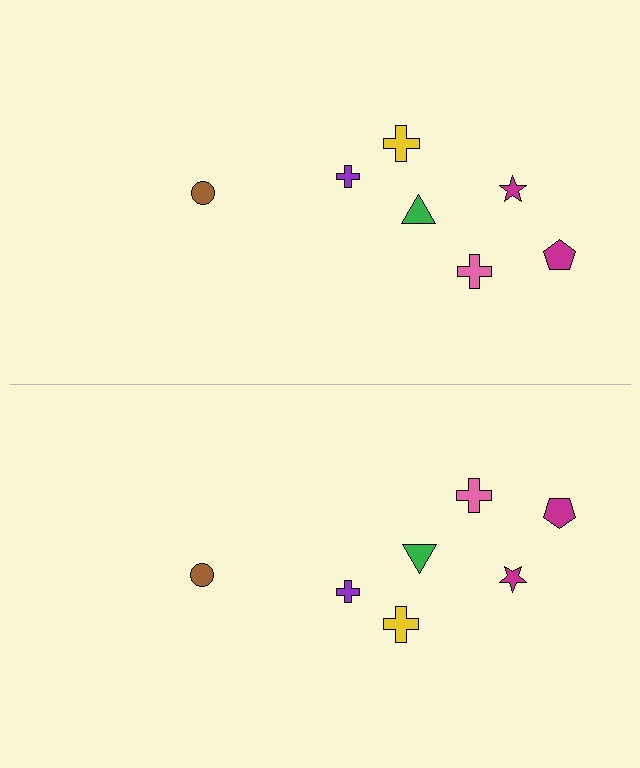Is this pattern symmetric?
Yes, this pattern has bilateral (reflection) symmetry.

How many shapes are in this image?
There are 14 shapes in this image.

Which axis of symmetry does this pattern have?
The pattern has a horizontal axis of symmetry running through the center of the image.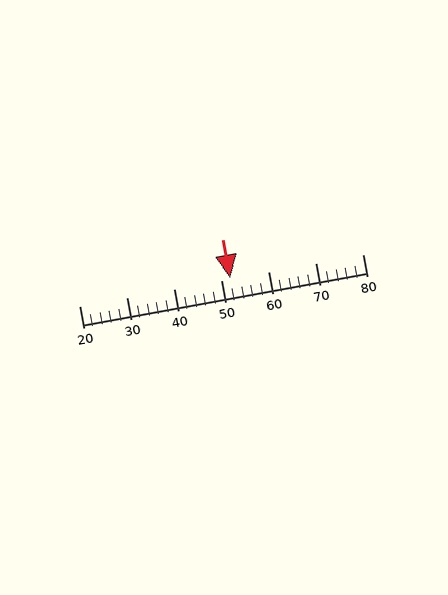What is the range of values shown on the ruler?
The ruler shows values from 20 to 80.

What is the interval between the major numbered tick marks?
The major tick marks are spaced 10 units apart.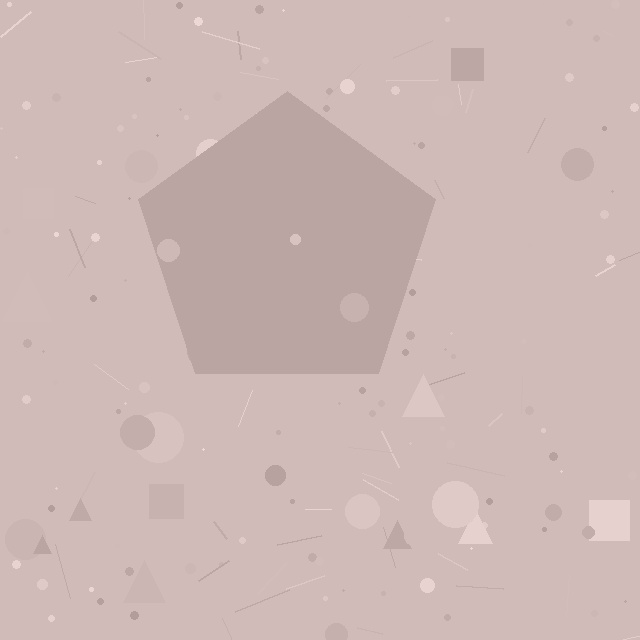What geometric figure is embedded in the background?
A pentagon is embedded in the background.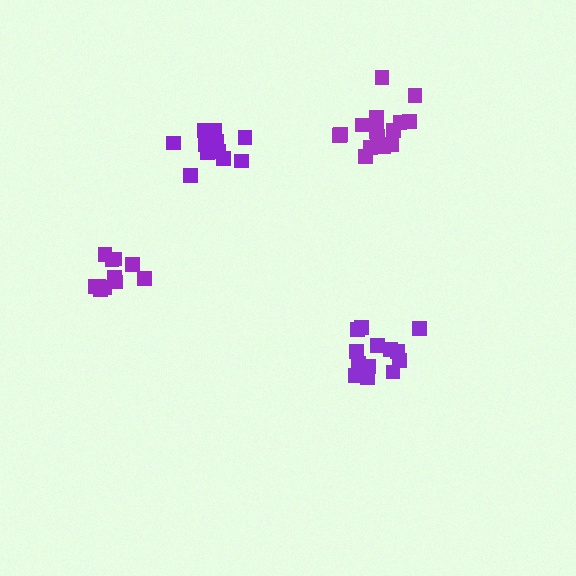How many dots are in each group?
Group 1: 12 dots, Group 2: 13 dots, Group 3: 12 dots, Group 4: 15 dots (52 total).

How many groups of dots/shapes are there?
There are 4 groups.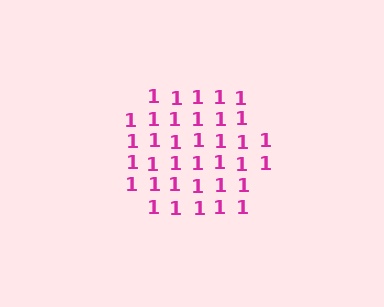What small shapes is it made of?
It is made of small digit 1's.